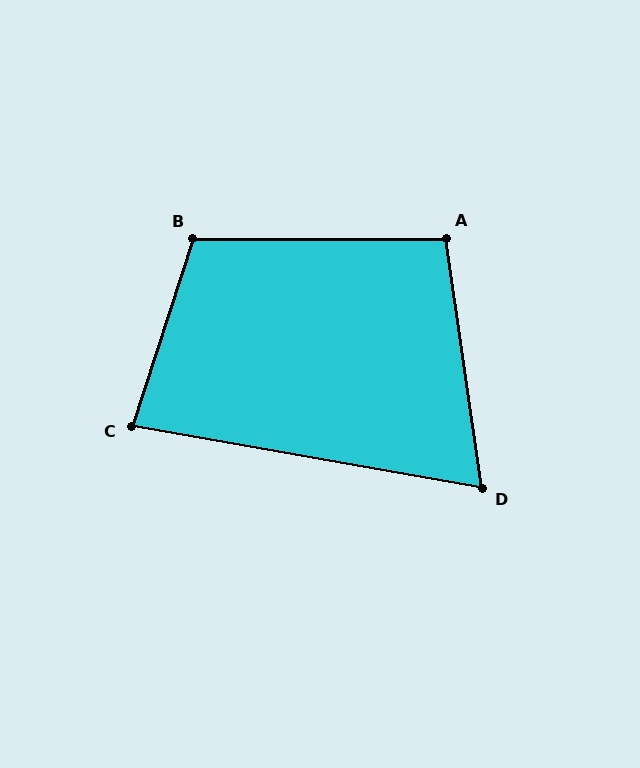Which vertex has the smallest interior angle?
D, at approximately 72 degrees.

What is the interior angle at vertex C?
Approximately 82 degrees (acute).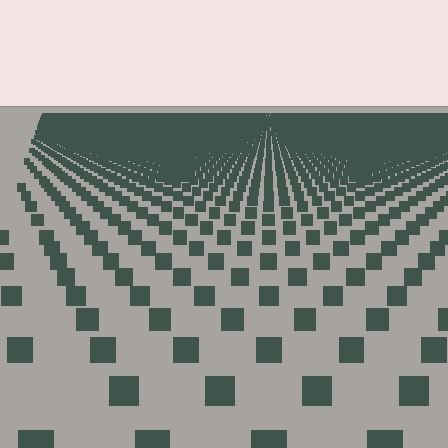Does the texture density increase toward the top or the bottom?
Density increases toward the top.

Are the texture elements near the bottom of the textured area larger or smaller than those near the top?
Larger. Near the bottom, elements are closer to the viewer and appear at a bigger on-screen size.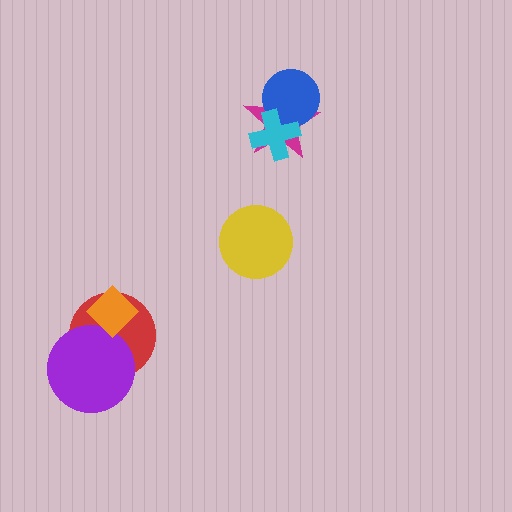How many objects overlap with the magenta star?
2 objects overlap with the magenta star.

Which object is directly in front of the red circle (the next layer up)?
The purple circle is directly in front of the red circle.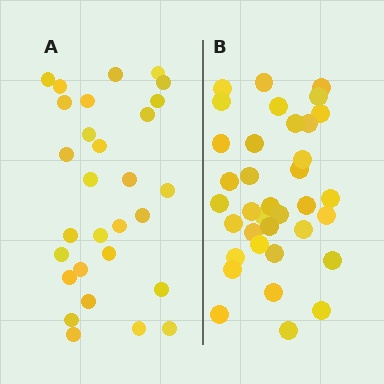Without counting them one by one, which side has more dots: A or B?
Region B (the right region) has more dots.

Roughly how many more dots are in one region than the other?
Region B has roughly 8 or so more dots than region A.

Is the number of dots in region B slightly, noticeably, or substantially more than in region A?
Region B has only slightly more — the two regions are fairly close. The ratio is roughly 1.2 to 1.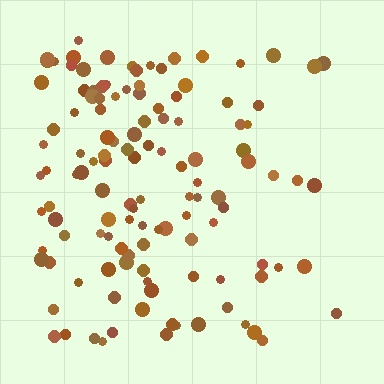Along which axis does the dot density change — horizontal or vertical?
Horizontal.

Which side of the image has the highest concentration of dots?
The left.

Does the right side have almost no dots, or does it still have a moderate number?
Still a moderate number, just noticeably fewer than the left.